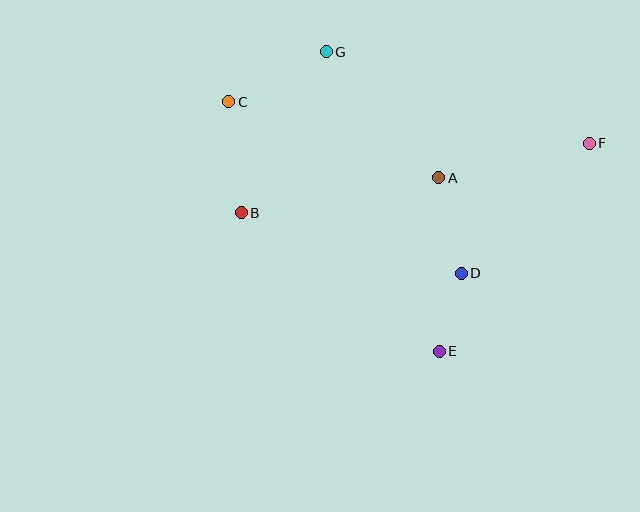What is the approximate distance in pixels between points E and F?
The distance between E and F is approximately 256 pixels.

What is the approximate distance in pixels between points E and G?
The distance between E and G is approximately 320 pixels.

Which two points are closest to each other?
Points D and E are closest to each other.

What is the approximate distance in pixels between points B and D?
The distance between B and D is approximately 228 pixels.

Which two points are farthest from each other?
Points C and F are farthest from each other.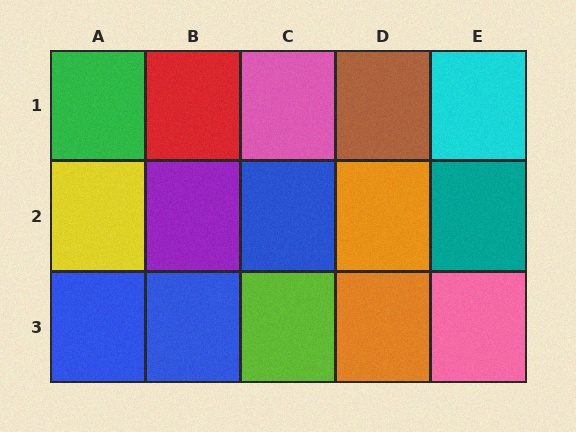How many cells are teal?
1 cell is teal.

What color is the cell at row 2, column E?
Teal.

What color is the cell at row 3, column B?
Blue.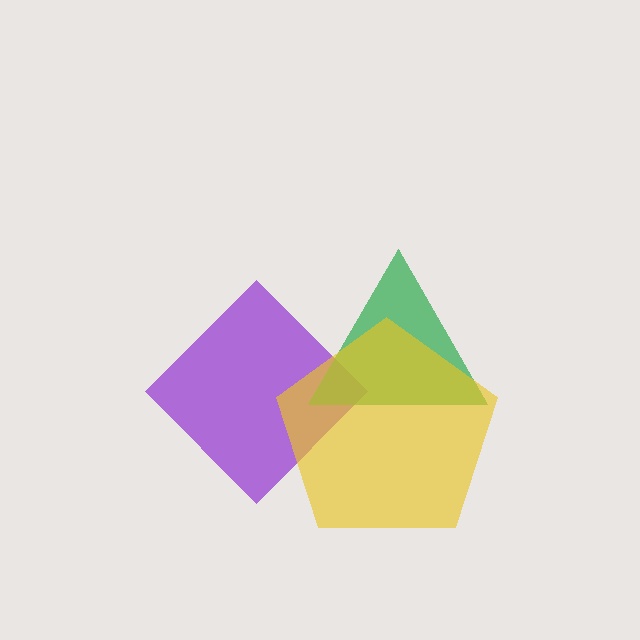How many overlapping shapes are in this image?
There are 3 overlapping shapes in the image.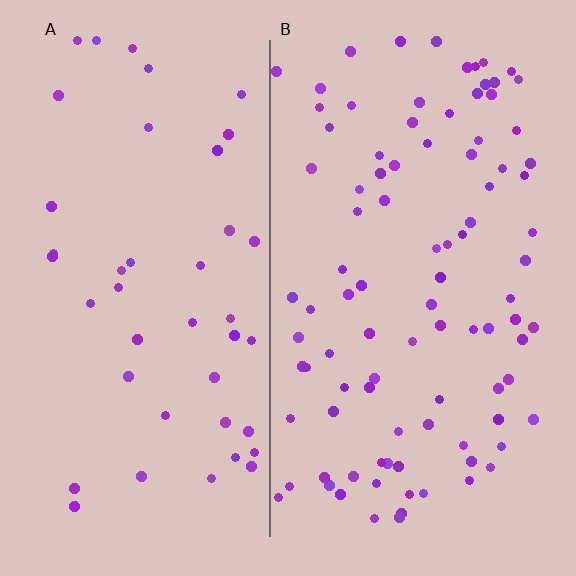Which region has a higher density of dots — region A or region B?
B (the right).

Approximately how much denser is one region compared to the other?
Approximately 2.2× — region B over region A.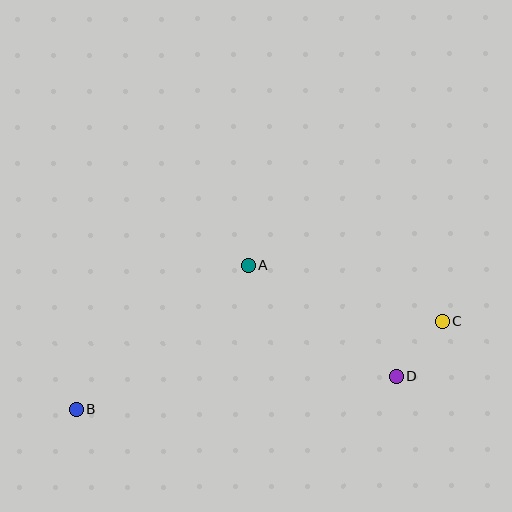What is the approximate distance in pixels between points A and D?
The distance between A and D is approximately 185 pixels.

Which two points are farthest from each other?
Points B and C are farthest from each other.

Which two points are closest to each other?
Points C and D are closest to each other.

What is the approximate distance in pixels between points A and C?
The distance between A and C is approximately 202 pixels.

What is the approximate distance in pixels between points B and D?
The distance between B and D is approximately 321 pixels.